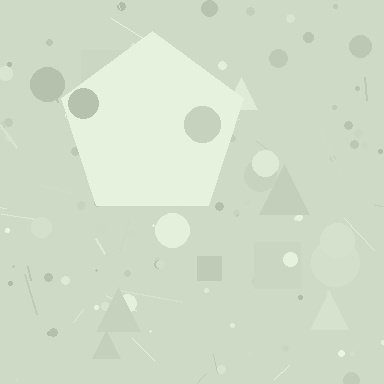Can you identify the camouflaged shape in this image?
The camouflaged shape is a pentagon.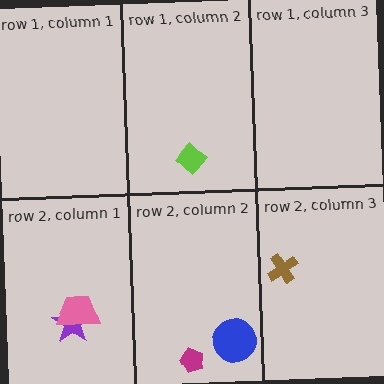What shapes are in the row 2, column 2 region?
The blue circle, the magenta pentagon.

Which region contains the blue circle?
The row 2, column 2 region.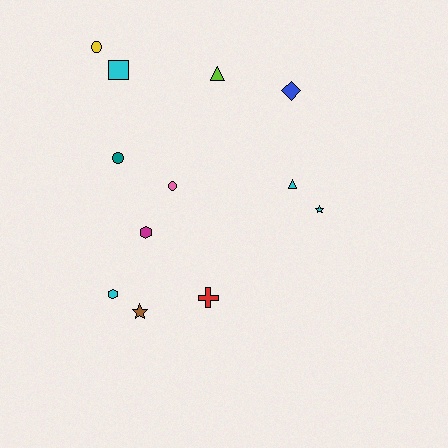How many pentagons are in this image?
There are no pentagons.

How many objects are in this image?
There are 12 objects.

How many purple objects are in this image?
There are no purple objects.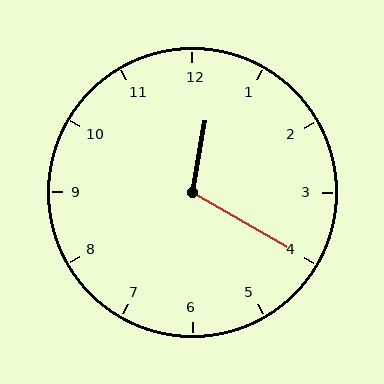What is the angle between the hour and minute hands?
Approximately 110 degrees.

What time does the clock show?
12:20.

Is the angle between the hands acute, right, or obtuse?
It is obtuse.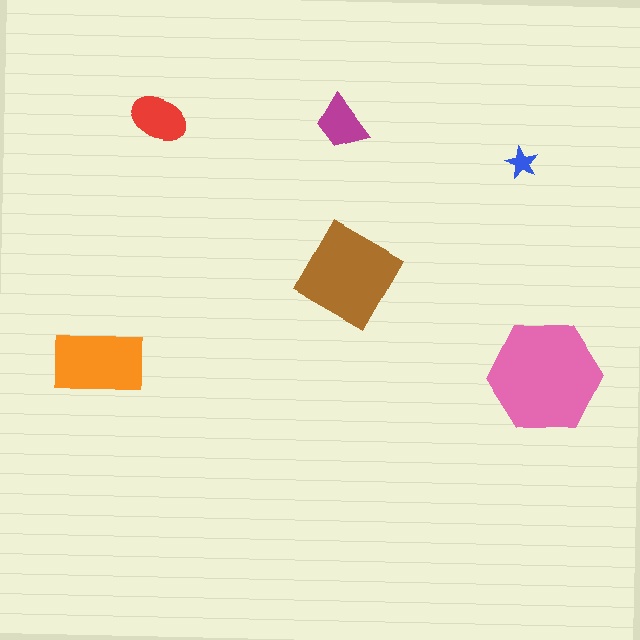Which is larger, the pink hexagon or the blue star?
The pink hexagon.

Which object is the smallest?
The blue star.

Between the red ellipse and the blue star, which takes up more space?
The red ellipse.